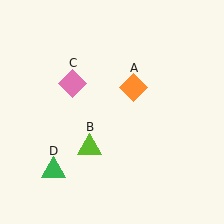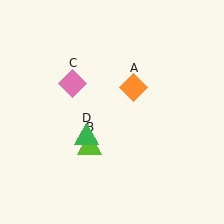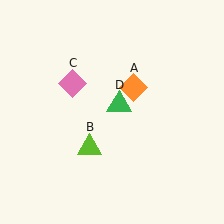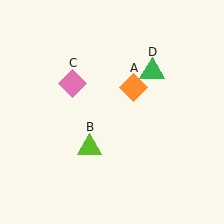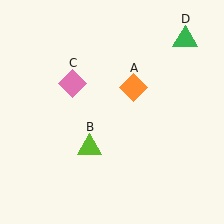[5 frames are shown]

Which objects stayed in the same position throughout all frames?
Orange diamond (object A) and lime triangle (object B) and pink diamond (object C) remained stationary.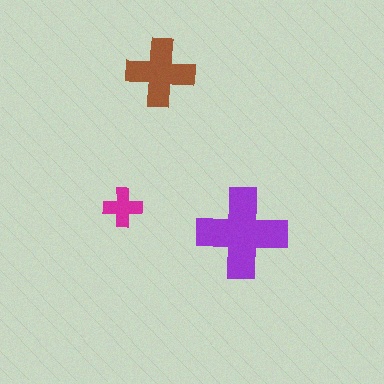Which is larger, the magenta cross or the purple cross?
The purple one.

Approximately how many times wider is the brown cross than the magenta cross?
About 1.5 times wider.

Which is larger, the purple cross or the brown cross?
The purple one.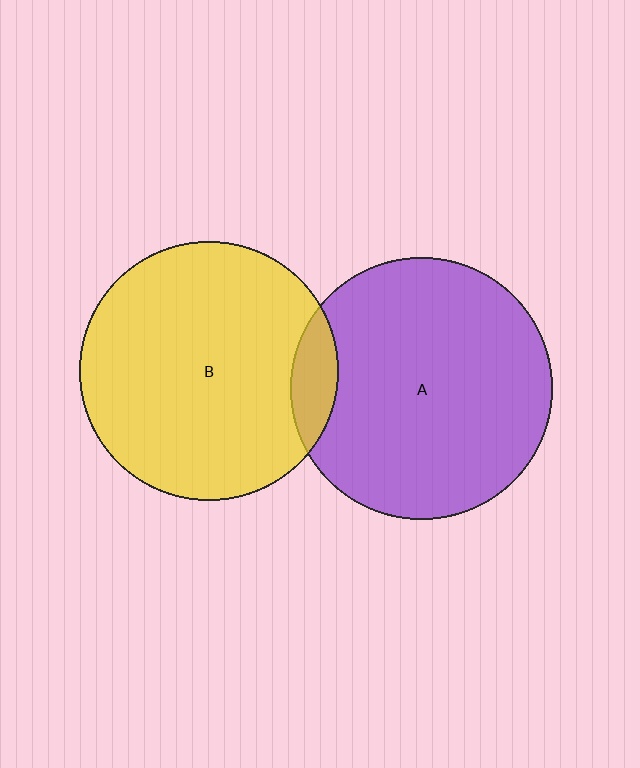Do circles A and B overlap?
Yes.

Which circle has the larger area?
Circle A (purple).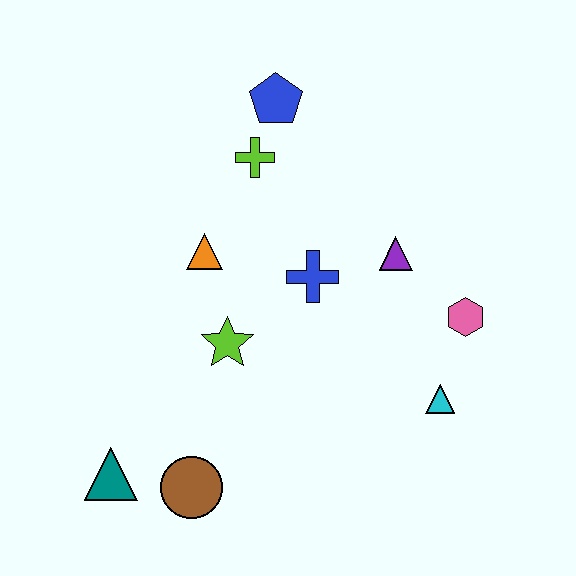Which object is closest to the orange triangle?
The lime star is closest to the orange triangle.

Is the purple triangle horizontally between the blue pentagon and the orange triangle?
No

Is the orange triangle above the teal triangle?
Yes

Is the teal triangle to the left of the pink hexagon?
Yes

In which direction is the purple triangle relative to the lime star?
The purple triangle is to the right of the lime star.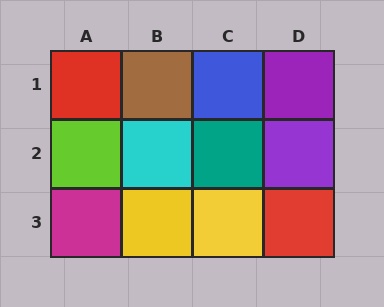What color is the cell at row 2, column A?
Lime.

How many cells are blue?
1 cell is blue.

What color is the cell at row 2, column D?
Purple.